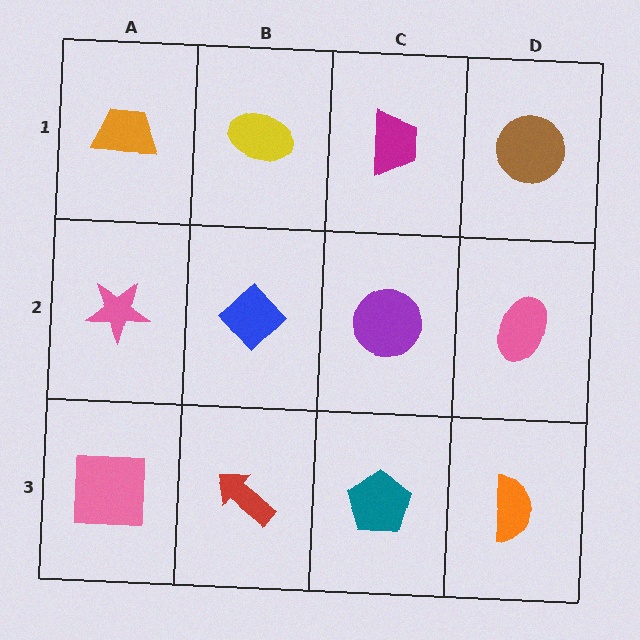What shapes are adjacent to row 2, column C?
A magenta trapezoid (row 1, column C), a teal pentagon (row 3, column C), a blue diamond (row 2, column B), a pink ellipse (row 2, column D).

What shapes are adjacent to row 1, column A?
A pink star (row 2, column A), a yellow ellipse (row 1, column B).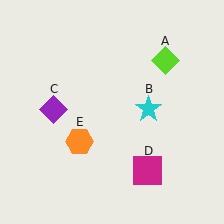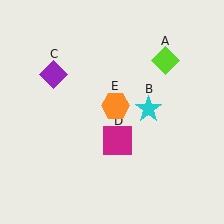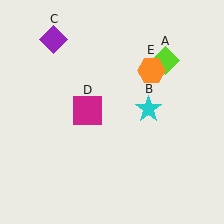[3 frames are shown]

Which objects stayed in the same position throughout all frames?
Lime diamond (object A) and cyan star (object B) remained stationary.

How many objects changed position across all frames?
3 objects changed position: purple diamond (object C), magenta square (object D), orange hexagon (object E).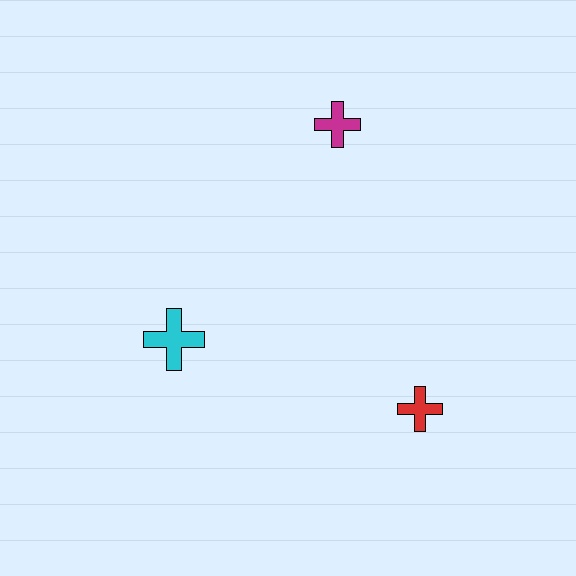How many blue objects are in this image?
There are no blue objects.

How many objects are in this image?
There are 3 objects.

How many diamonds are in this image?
There are no diamonds.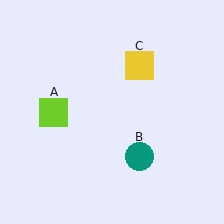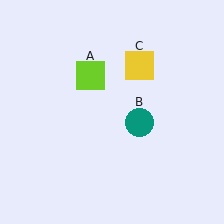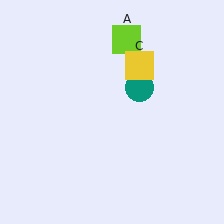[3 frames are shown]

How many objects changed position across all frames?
2 objects changed position: lime square (object A), teal circle (object B).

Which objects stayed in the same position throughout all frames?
Yellow square (object C) remained stationary.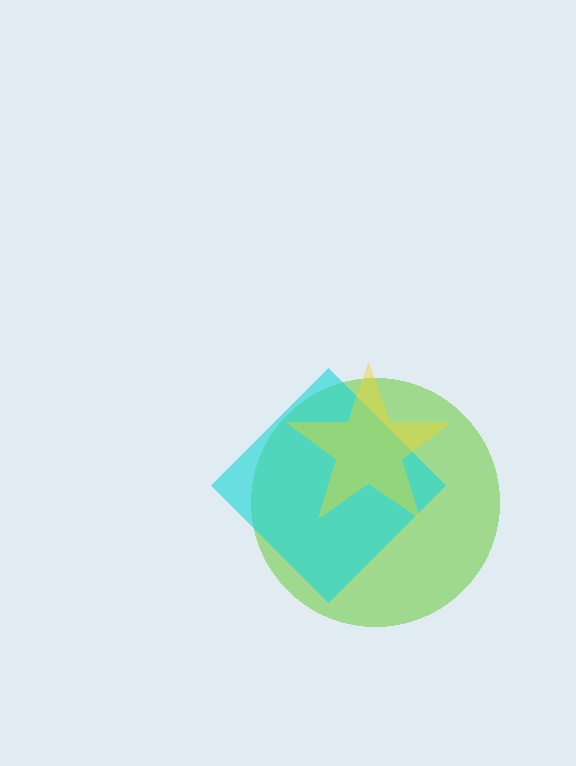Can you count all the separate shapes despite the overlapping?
Yes, there are 3 separate shapes.